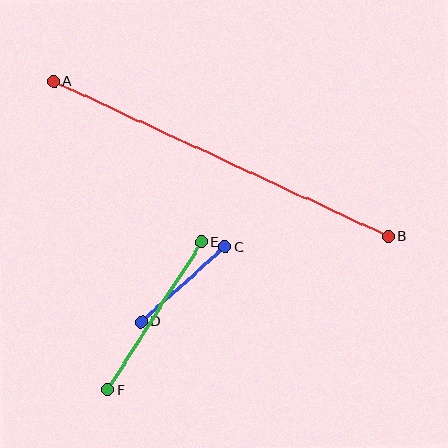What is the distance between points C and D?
The distance is approximately 113 pixels.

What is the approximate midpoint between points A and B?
The midpoint is at approximately (221, 159) pixels.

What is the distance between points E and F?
The distance is approximately 175 pixels.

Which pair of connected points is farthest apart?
Points A and B are farthest apart.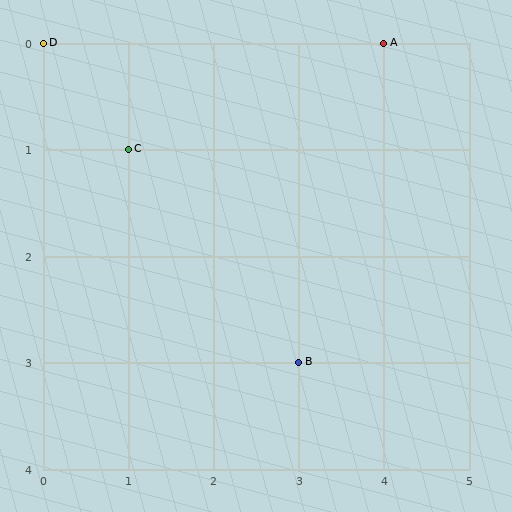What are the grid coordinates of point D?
Point D is at grid coordinates (0, 0).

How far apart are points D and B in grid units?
Points D and B are 3 columns and 3 rows apart (about 4.2 grid units diagonally).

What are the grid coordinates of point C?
Point C is at grid coordinates (1, 1).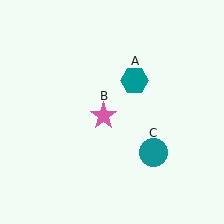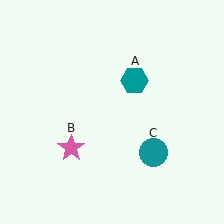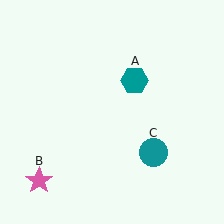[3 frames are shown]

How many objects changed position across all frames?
1 object changed position: pink star (object B).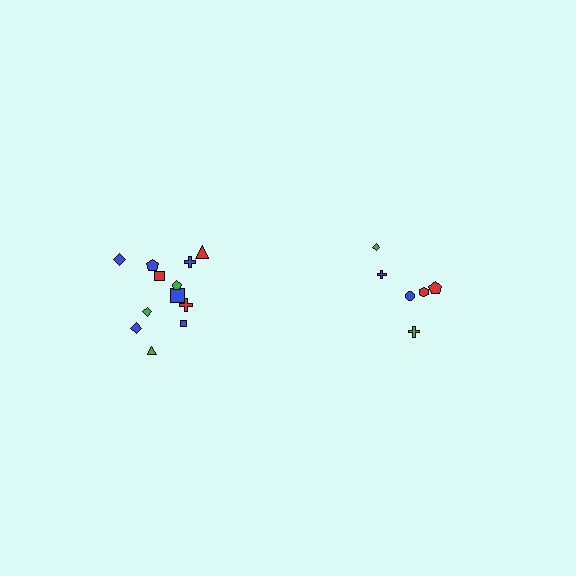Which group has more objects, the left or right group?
The left group.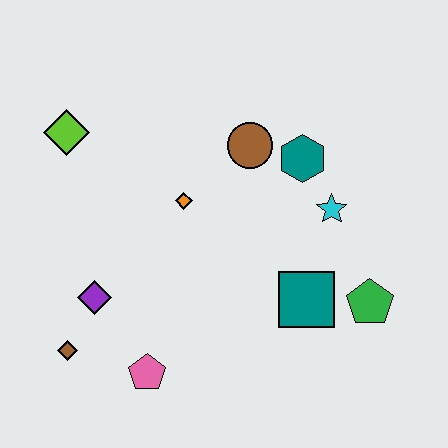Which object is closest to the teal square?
The green pentagon is closest to the teal square.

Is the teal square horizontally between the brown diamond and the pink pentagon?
No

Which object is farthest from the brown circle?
The brown diamond is farthest from the brown circle.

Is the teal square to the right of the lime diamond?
Yes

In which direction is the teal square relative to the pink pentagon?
The teal square is to the right of the pink pentagon.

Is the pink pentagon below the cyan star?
Yes